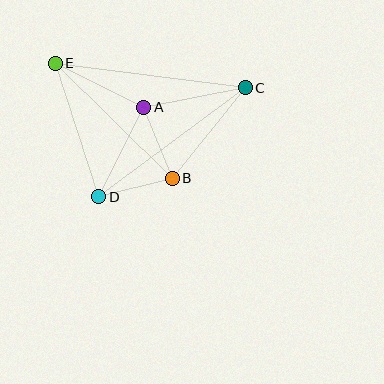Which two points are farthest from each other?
Points C and E are farthest from each other.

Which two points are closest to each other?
Points B and D are closest to each other.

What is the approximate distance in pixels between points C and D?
The distance between C and D is approximately 183 pixels.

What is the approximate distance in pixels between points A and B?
The distance between A and B is approximately 77 pixels.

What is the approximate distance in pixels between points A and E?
The distance between A and E is approximately 99 pixels.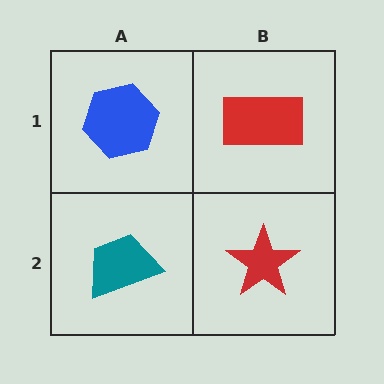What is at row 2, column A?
A teal trapezoid.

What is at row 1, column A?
A blue hexagon.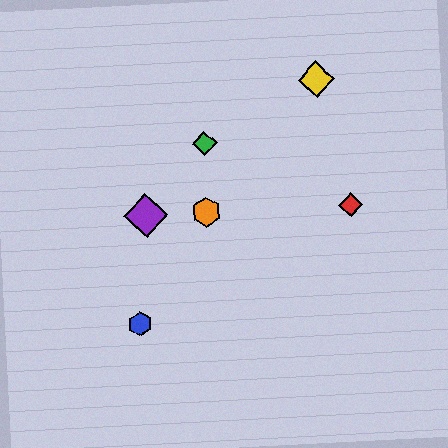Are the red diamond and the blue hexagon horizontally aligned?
No, the red diamond is at y≈205 and the blue hexagon is at y≈324.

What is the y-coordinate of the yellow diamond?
The yellow diamond is at y≈79.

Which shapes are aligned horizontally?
The red diamond, the purple diamond, the orange hexagon are aligned horizontally.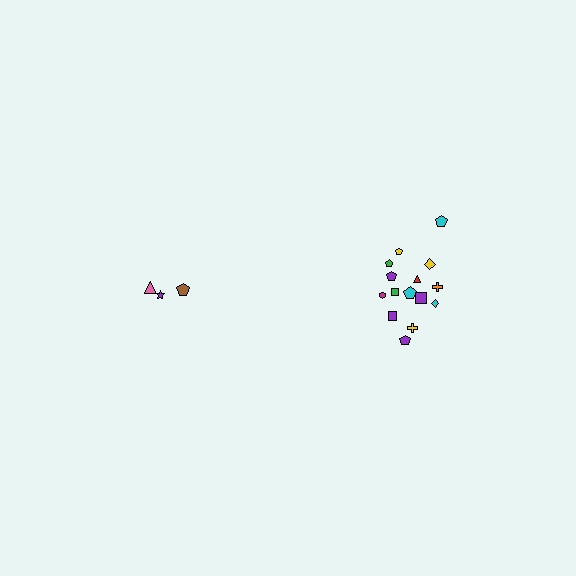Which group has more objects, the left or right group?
The right group.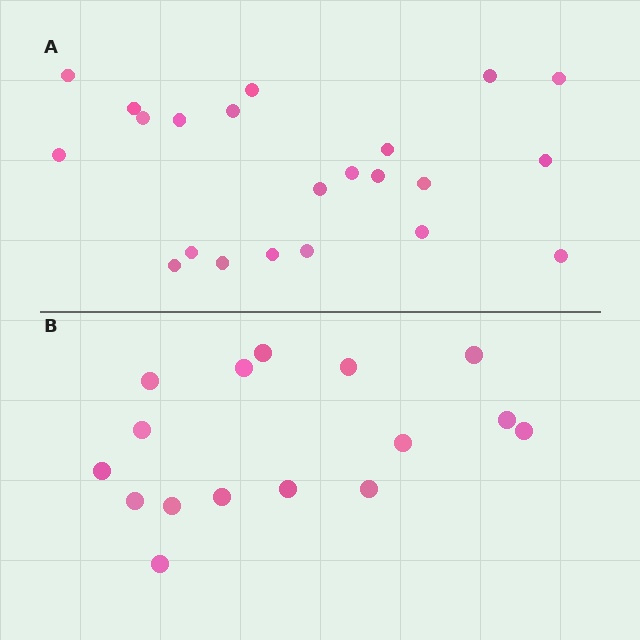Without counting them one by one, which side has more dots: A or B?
Region A (the top region) has more dots.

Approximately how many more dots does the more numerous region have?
Region A has about 6 more dots than region B.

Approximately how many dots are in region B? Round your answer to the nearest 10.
About 20 dots. (The exact count is 16, which rounds to 20.)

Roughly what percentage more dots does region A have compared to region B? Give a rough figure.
About 40% more.